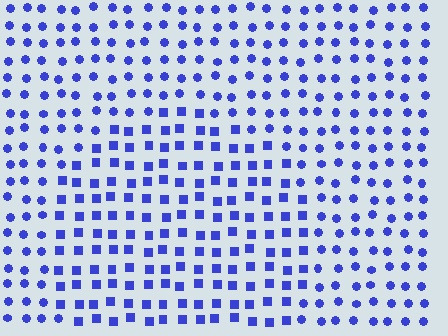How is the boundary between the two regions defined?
The boundary is defined by a change in element shape: squares inside vs. circles outside. All elements share the same color and spacing.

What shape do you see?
I see a circle.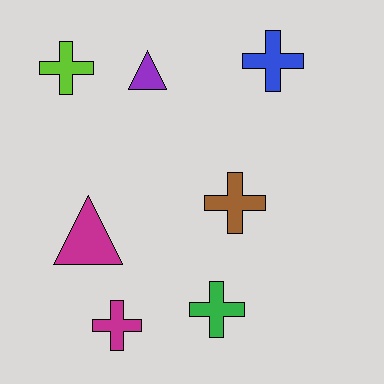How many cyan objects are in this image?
There are no cyan objects.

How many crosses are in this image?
There are 5 crosses.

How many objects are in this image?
There are 7 objects.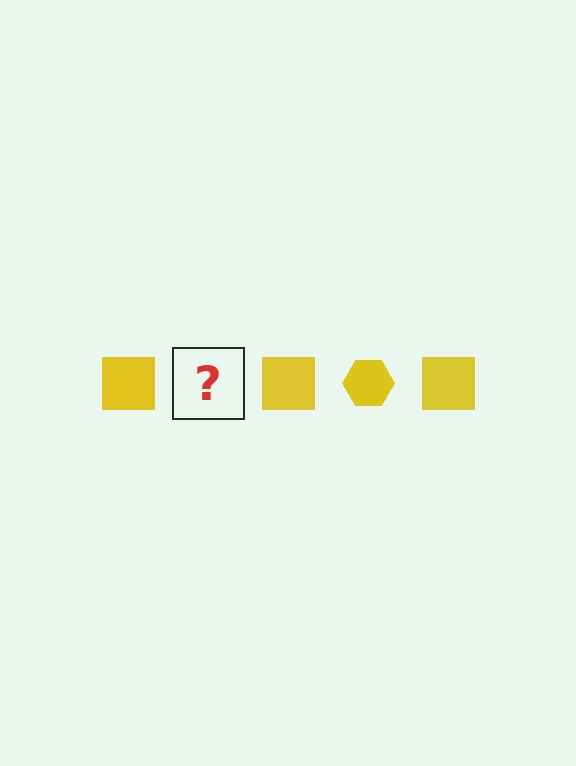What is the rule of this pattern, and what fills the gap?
The rule is that the pattern cycles through square, hexagon shapes in yellow. The gap should be filled with a yellow hexagon.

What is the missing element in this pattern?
The missing element is a yellow hexagon.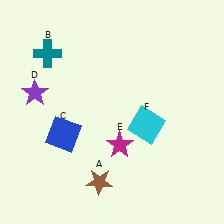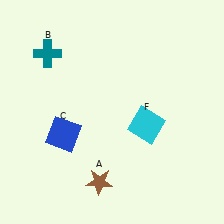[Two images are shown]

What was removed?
The magenta star (E), the purple star (D) were removed in Image 2.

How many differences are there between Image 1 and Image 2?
There are 2 differences between the two images.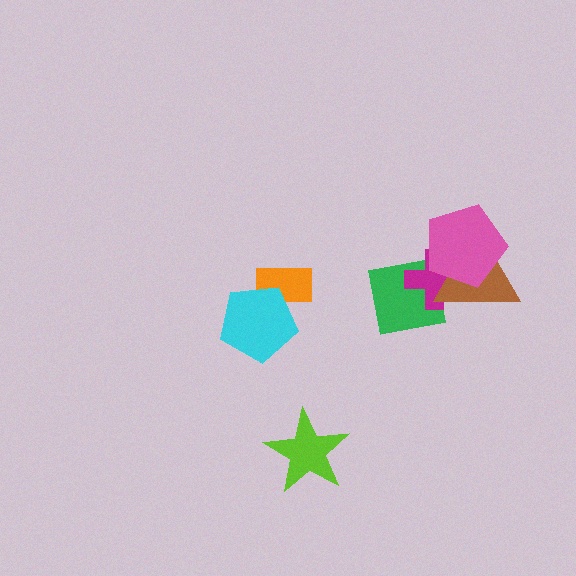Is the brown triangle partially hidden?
Yes, it is partially covered by another shape.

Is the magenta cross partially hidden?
Yes, it is partially covered by another shape.